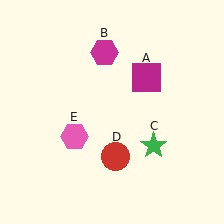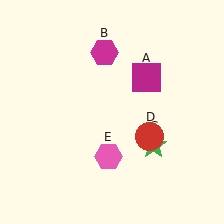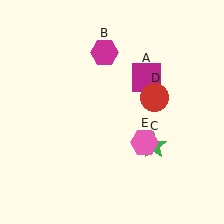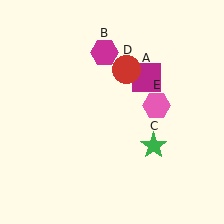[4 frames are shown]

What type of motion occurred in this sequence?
The red circle (object D), pink hexagon (object E) rotated counterclockwise around the center of the scene.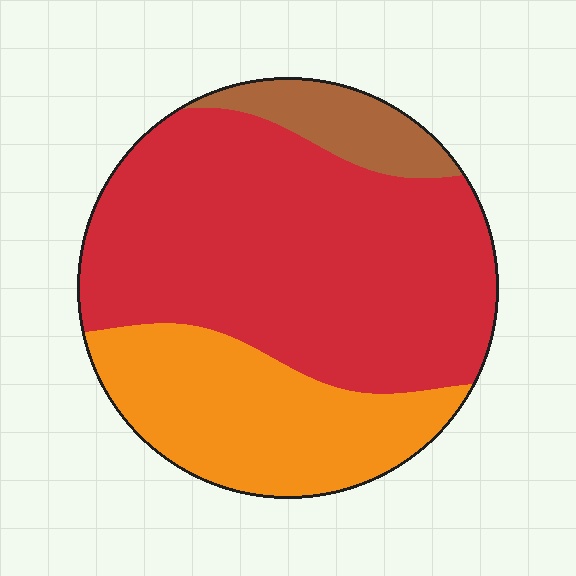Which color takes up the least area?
Brown, at roughly 10%.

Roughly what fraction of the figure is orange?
Orange covers about 30% of the figure.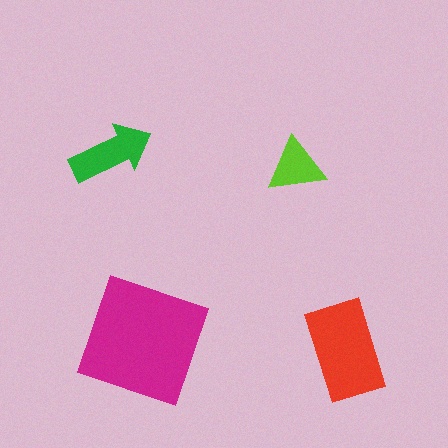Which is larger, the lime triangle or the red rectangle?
The red rectangle.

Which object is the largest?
The magenta square.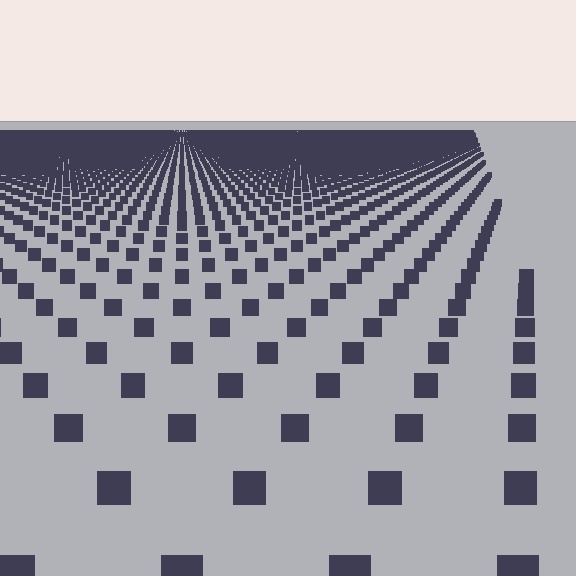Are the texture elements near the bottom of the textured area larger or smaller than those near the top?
Larger. Near the bottom, elements are closer to the viewer and appear at a bigger on-screen size.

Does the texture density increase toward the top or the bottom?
Density increases toward the top.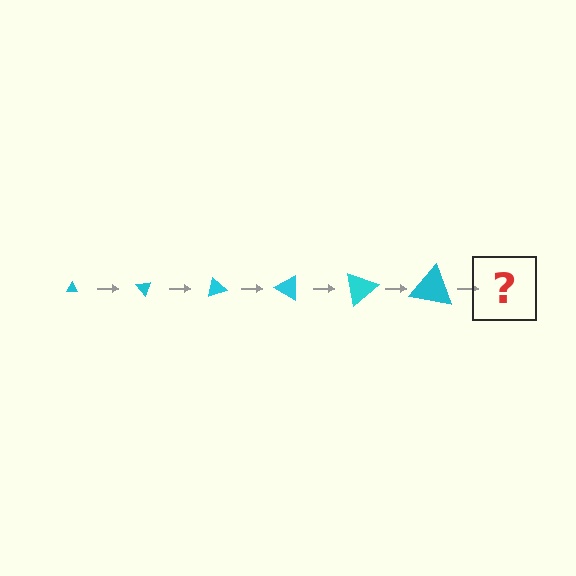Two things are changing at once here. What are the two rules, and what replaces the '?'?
The two rules are that the triangle grows larger each step and it rotates 50 degrees each step. The '?' should be a triangle, larger than the previous one and rotated 300 degrees from the start.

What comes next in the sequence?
The next element should be a triangle, larger than the previous one and rotated 300 degrees from the start.